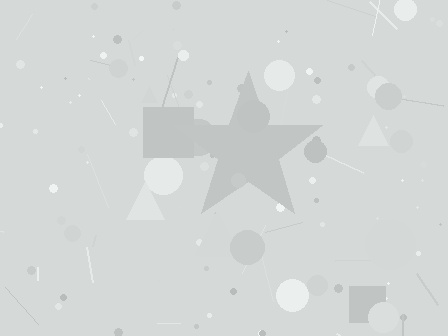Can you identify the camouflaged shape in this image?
The camouflaged shape is a star.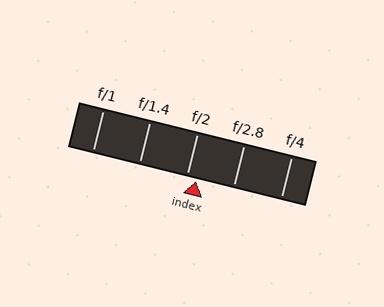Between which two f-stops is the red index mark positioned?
The index mark is between f/2 and f/2.8.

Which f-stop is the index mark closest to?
The index mark is closest to f/2.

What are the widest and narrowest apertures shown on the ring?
The widest aperture shown is f/1 and the narrowest is f/4.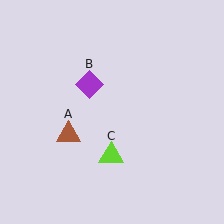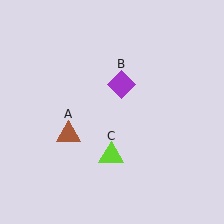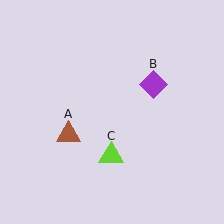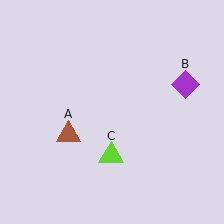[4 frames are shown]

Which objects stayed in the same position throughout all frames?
Brown triangle (object A) and lime triangle (object C) remained stationary.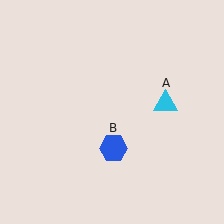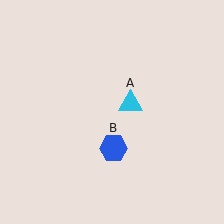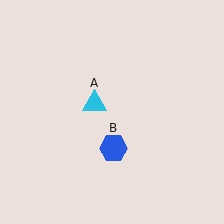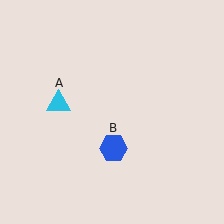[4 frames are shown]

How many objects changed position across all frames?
1 object changed position: cyan triangle (object A).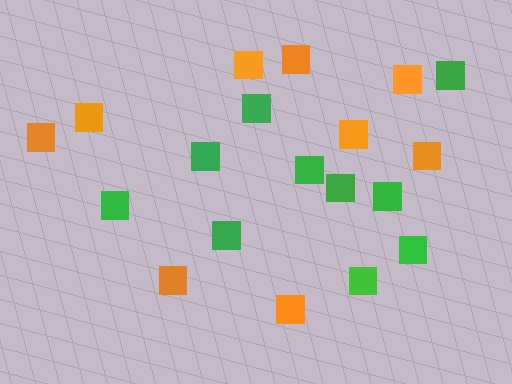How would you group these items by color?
There are 2 groups: one group of orange squares (9) and one group of green squares (10).